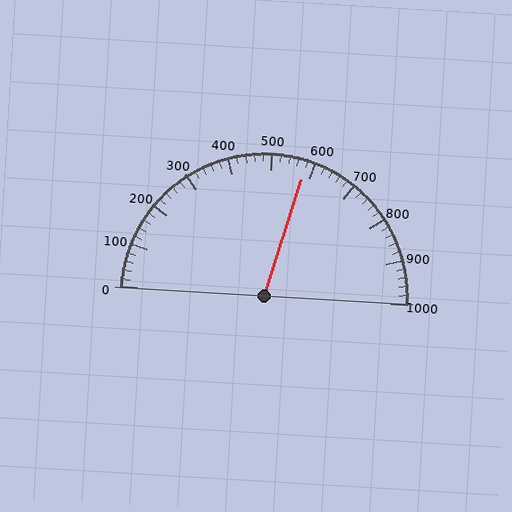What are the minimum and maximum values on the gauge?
The gauge ranges from 0 to 1000.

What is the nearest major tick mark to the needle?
The nearest major tick mark is 600.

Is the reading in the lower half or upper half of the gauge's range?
The reading is in the upper half of the range (0 to 1000).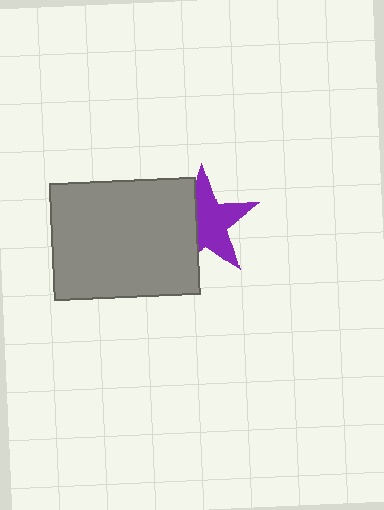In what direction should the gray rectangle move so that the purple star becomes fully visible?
The gray rectangle should move left. That is the shortest direction to clear the overlap and leave the purple star fully visible.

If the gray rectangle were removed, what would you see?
You would see the complete purple star.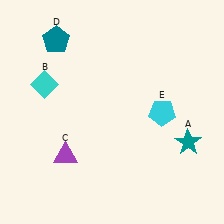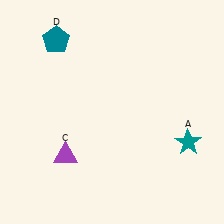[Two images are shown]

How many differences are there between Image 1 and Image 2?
There are 2 differences between the two images.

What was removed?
The cyan pentagon (E), the cyan diamond (B) were removed in Image 2.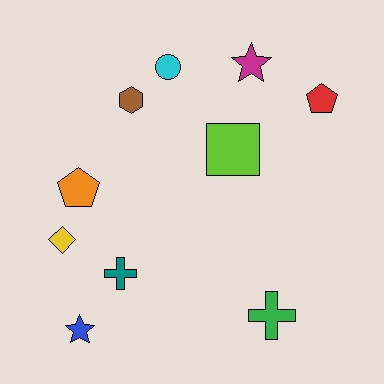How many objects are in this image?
There are 10 objects.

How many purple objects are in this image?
There are no purple objects.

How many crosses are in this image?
There are 2 crosses.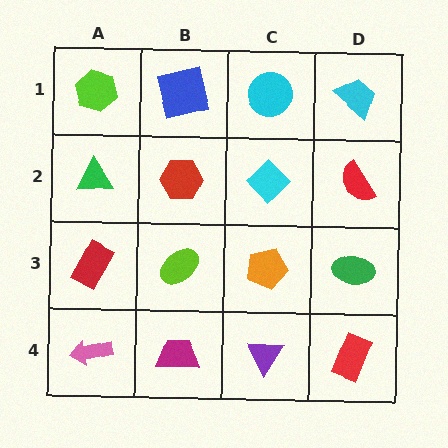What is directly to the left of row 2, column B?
A green triangle.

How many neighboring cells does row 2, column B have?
4.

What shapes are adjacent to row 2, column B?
A blue square (row 1, column B), a lime ellipse (row 3, column B), a green triangle (row 2, column A), a cyan diamond (row 2, column C).